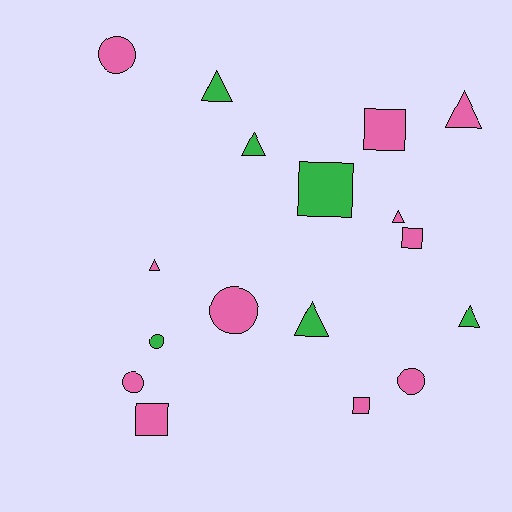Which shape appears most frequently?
Triangle, with 7 objects.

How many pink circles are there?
There are 4 pink circles.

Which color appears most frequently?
Pink, with 11 objects.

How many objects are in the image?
There are 17 objects.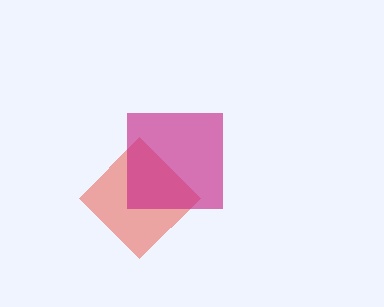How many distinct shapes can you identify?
There are 2 distinct shapes: a red diamond, a magenta square.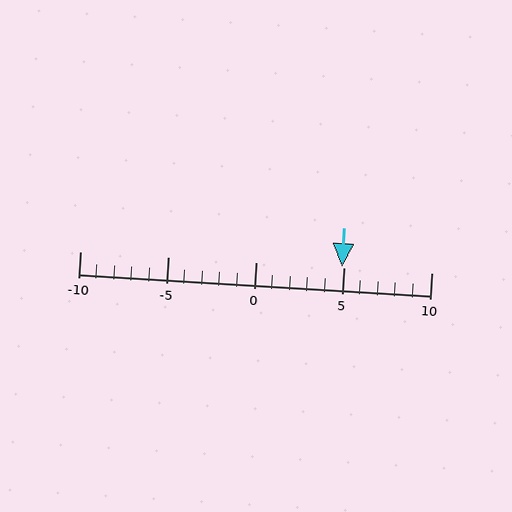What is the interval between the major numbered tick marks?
The major tick marks are spaced 5 units apart.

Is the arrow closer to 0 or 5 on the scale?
The arrow is closer to 5.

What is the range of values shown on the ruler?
The ruler shows values from -10 to 10.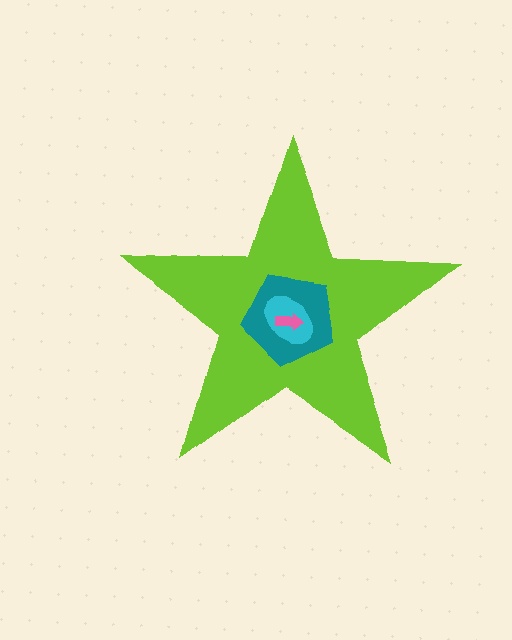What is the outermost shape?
The lime star.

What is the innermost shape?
The pink arrow.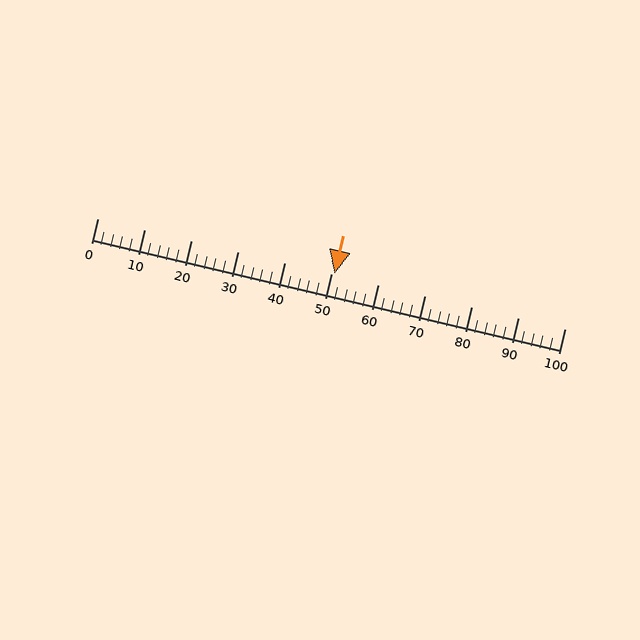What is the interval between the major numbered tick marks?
The major tick marks are spaced 10 units apart.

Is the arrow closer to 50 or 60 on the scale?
The arrow is closer to 50.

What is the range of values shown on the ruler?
The ruler shows values from 0 to 100.